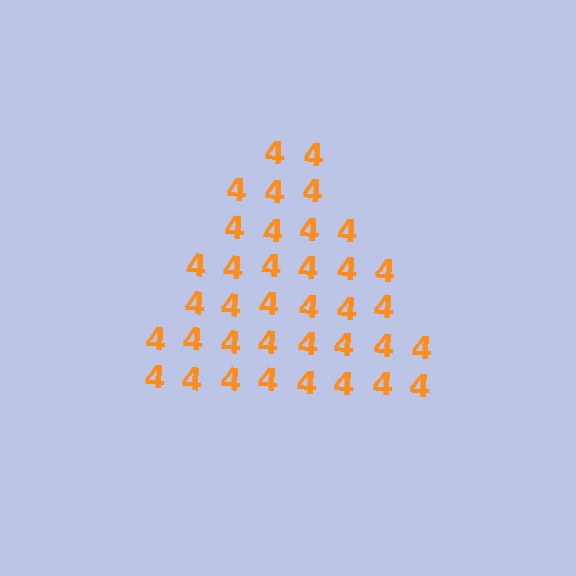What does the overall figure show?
The overall figure shows a triangle.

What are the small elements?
The small elements are digit 4's.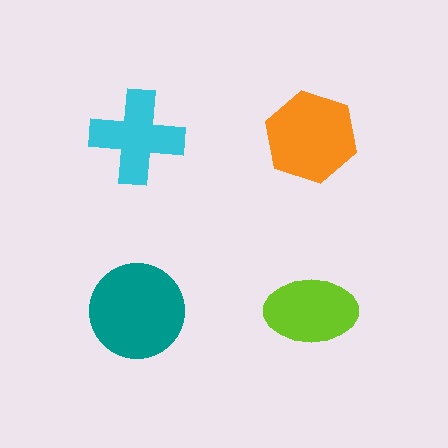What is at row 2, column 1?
A teal circle.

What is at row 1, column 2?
An orange hexagon.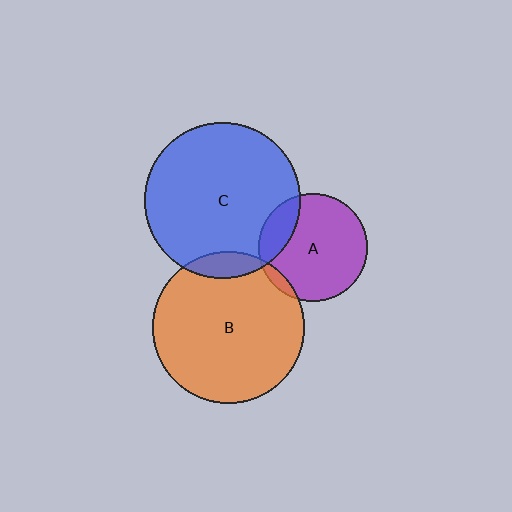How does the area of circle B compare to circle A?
Approximately 2.0 times.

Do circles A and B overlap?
Yes.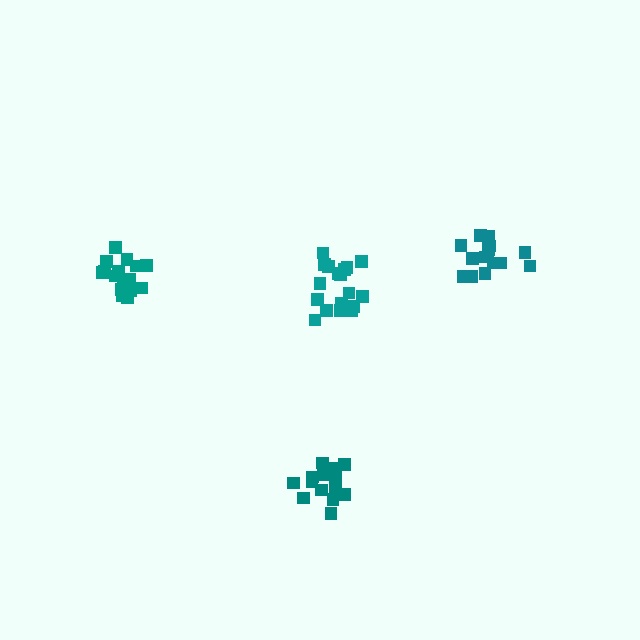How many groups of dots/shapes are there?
There are 4 groups.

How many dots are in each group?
Group 1: 17 dots, Group 2: 15 dots, Group 3: 15 dots, Group 4: 18 dots (65 total).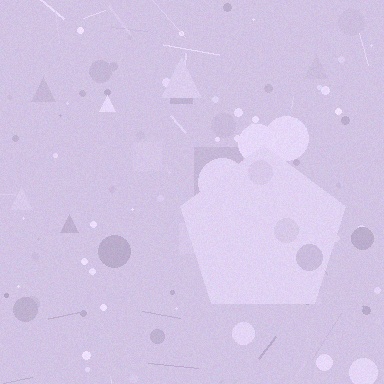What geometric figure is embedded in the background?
A pentagon is embedded in the background.